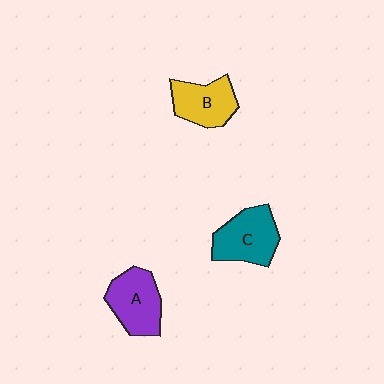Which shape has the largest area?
Shape C (teal).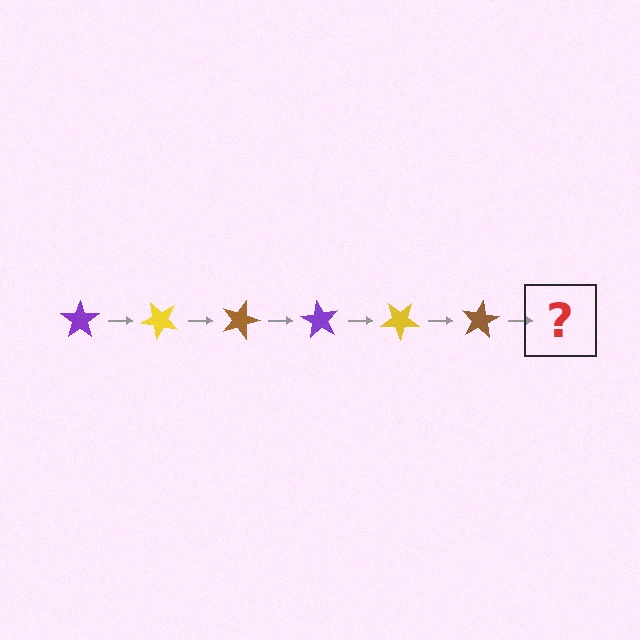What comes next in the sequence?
The next element should be a purple star, rotated 270 degrees from the start.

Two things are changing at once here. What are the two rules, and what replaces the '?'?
The two rules are that it rotates 45 degrees each step and the color cycles through purple, yellow, and brown. The '?' should be a purple star, rotated 270 degrees from the start.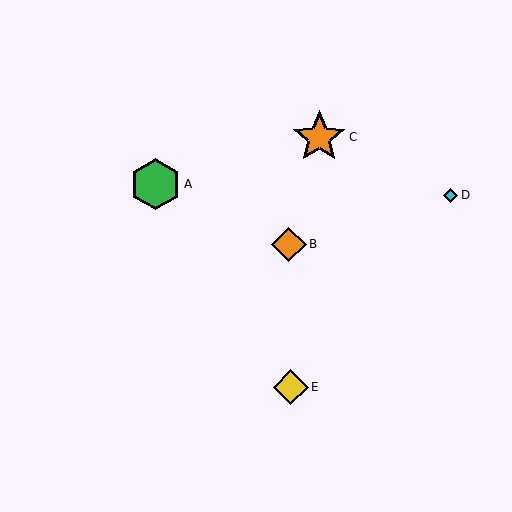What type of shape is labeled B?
Shape B is an orange diamond.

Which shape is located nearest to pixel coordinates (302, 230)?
The orange diamond (labeled B) at (289, 244) is nearest to that location.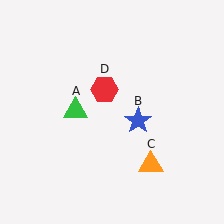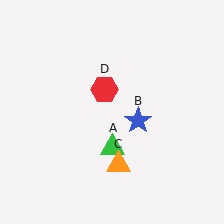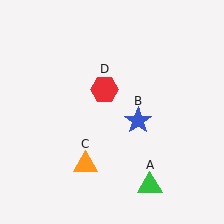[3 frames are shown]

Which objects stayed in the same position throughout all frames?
Blue star (object B) and red hexagon (object D) remained stationary.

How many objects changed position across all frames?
2 objects changed position: green triangle (object A), orange triangle (object C).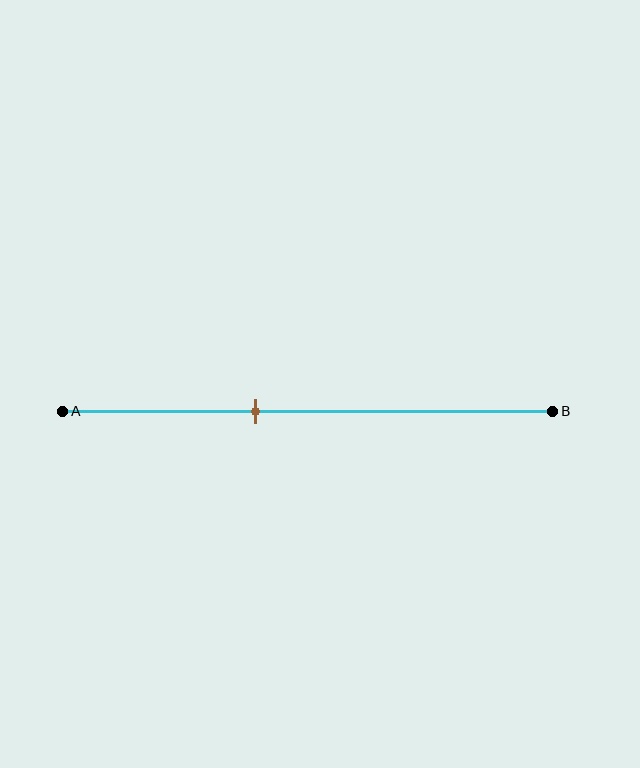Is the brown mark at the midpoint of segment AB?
No, the mark is at about 40% from A, not at the 50% midpoint.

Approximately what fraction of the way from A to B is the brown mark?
The brown mark is approximately 40% of the way from A to B.